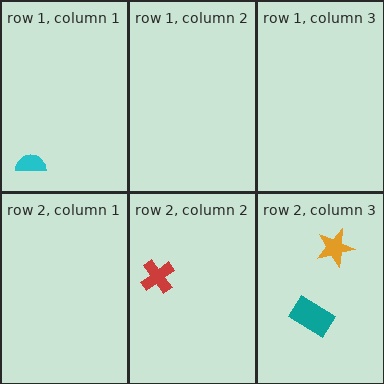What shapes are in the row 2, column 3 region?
The teal rectangle, the orange star.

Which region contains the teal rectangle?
The row 2, column 3 region.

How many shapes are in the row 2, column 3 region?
2.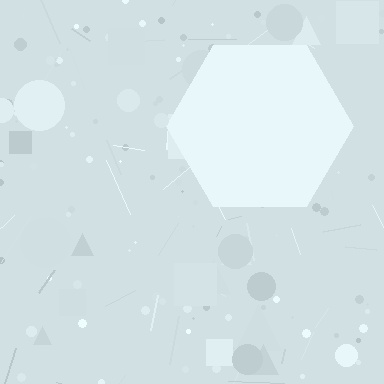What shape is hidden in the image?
A hexagon is hidden in the image.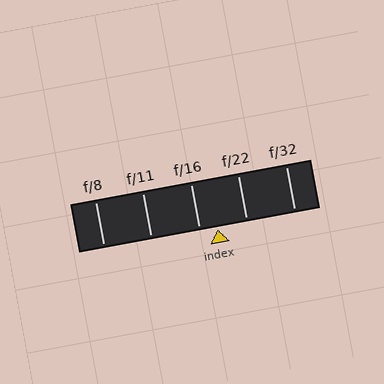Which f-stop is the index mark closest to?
The index mark is closest to f/16.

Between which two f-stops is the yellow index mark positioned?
The index mark is between f/16 and f/22.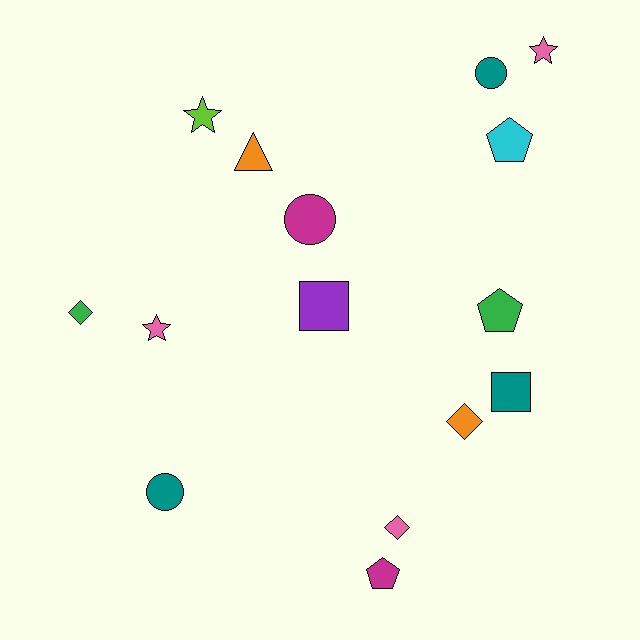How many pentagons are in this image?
There are 3 pentagons.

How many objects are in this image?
There are 15 objects.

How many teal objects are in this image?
There are 3 teal objects.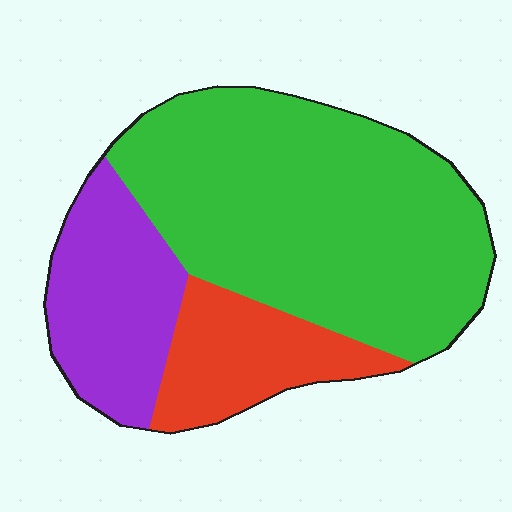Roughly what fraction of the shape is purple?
Purple takes up about one fifth (1/5) of the shape.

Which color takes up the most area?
Green, at roughly 60%.